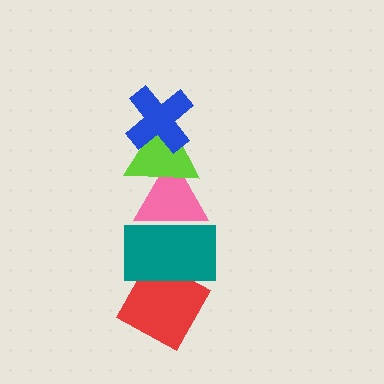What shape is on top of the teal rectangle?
The pink triangle is on top of the teal rectangle.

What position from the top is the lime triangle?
The lime triangle is 2nd from the top.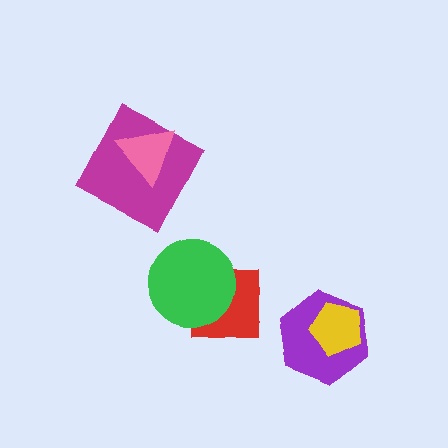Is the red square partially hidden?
Yes, it is partially covered by another shape.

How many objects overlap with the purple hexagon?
1 object overlaps with the purple hexagon.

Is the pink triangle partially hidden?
No, no other shape covers it.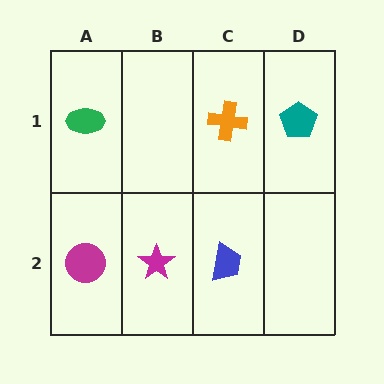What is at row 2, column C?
A blue trapezoid.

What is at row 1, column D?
A teal pentagon.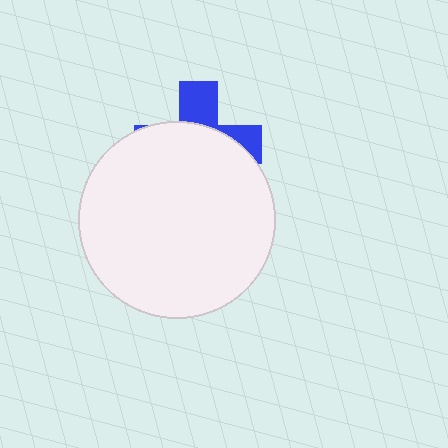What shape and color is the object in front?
The object in front is a white circle.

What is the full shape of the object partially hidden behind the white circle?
The partially hidden object is a blue cross.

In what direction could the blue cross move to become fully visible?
The blue cross could move up. That would shift it out from behind the white circle entirely.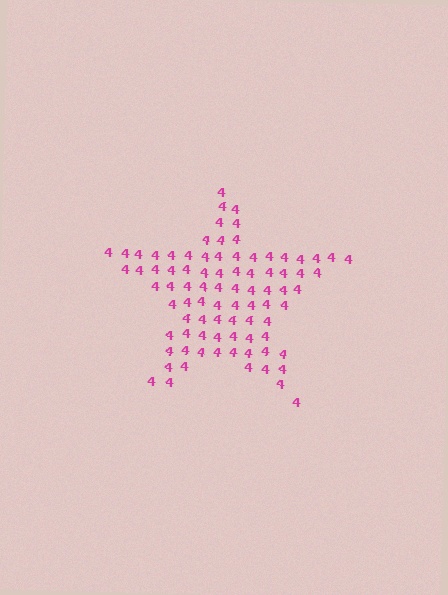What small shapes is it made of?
It is made of small digit 4's.